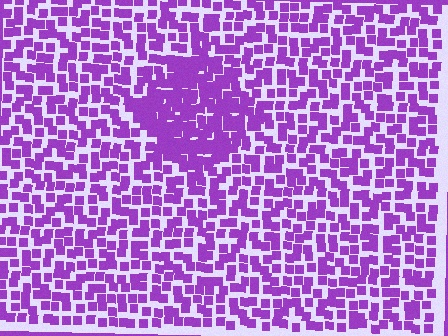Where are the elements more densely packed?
The elements are more densely packed inside the diamond boundary.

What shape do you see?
I see a diamond.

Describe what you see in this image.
The image contains small purple elements arranged at two different densities. A diamond-shaped region is visible where the elements are more densely packed than the surrounding area.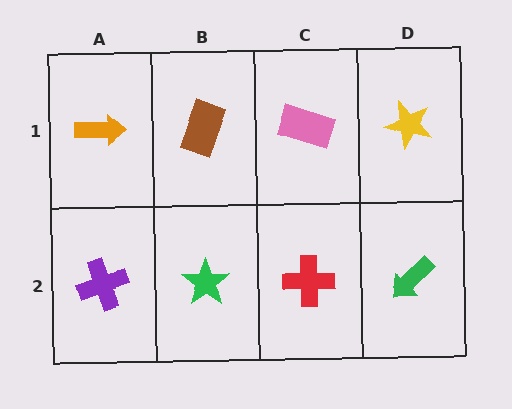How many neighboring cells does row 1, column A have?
2.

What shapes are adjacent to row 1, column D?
A green arrow (row 2, column D), a pink rectangle (row 1, column C).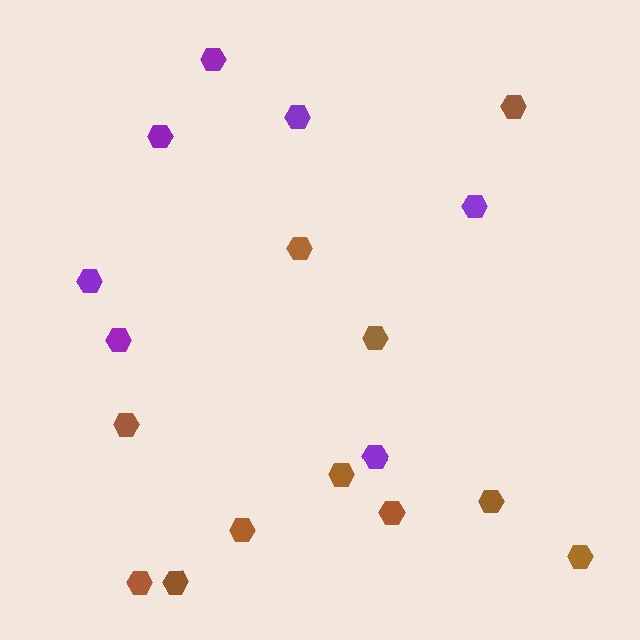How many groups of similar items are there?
There are 2 groups: one group of purple hexagons (7) and one group of brown hexagons (11).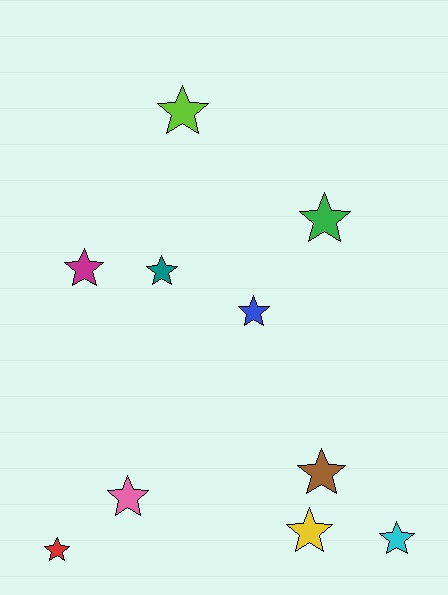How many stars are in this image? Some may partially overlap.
There are 10 stars.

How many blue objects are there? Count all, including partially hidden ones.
There is 1 blue object.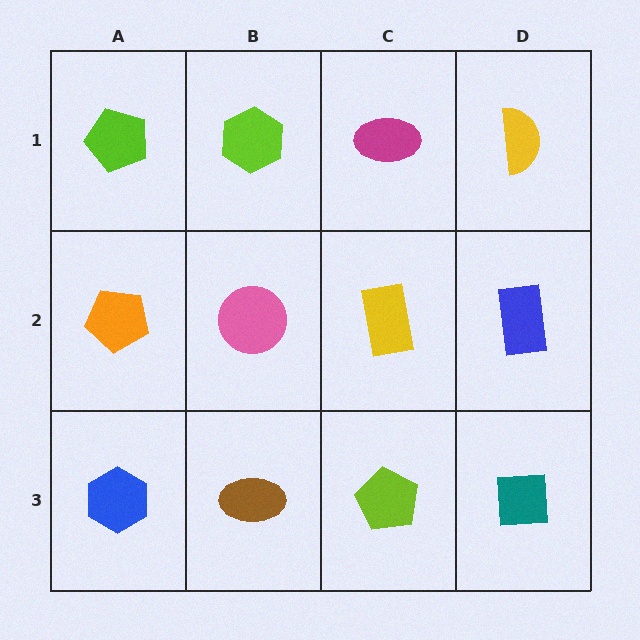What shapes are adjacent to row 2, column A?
A lime pentagon (row 1, column A), a blue hexagon (row 3, column A), a pink circle (row 2, column B).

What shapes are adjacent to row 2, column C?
A magenta ellipse (row 1, column C), a lime pentagon (row 3, column C), a pink circle (row 2, column B), a blue rectangle (row 2, column D).